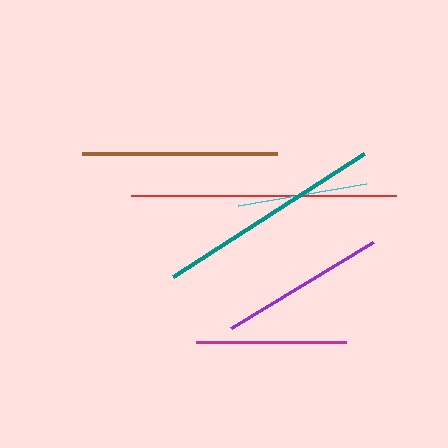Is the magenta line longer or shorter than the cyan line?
The magenta line is longer than the cyan line.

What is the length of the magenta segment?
The magenta segment is approximately 150 pixels long.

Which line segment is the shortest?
The cyan line is the shortest at approximately 130 pixels.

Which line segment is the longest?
The red line is the longest at approximately 265 pixels.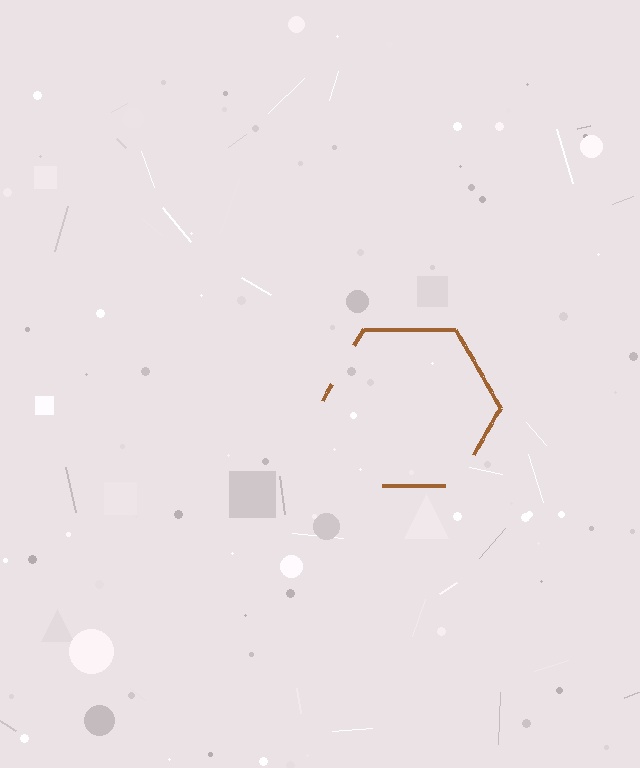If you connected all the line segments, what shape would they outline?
They would outline a hexagon.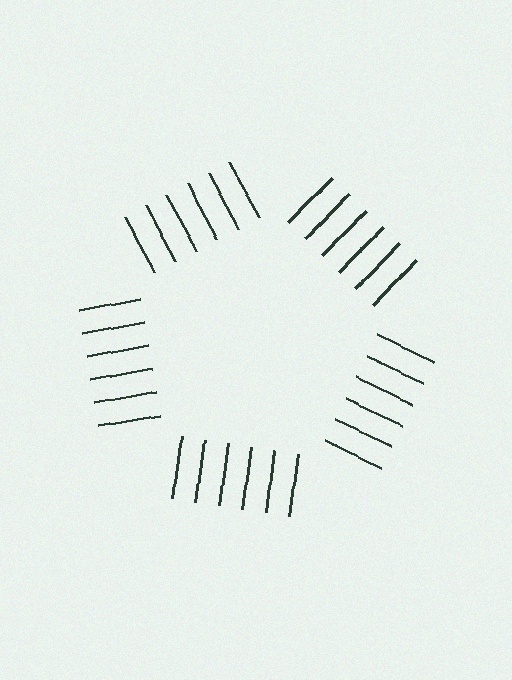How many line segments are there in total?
30 — 6 along each of the 5 edges.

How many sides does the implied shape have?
5 sides — the line-ends trace a pentagon.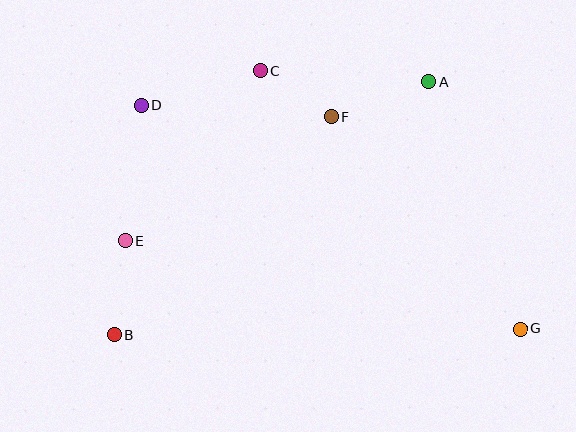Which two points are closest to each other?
Points C and F are closest to each other.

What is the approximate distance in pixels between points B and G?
The distance between B and G is approximately 406 pixels.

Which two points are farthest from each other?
Points D and G are farthest from each other.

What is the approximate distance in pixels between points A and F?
The distance between A and F is approximately 104 pixels.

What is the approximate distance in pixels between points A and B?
The distance between A and B is approximately 404 pixels.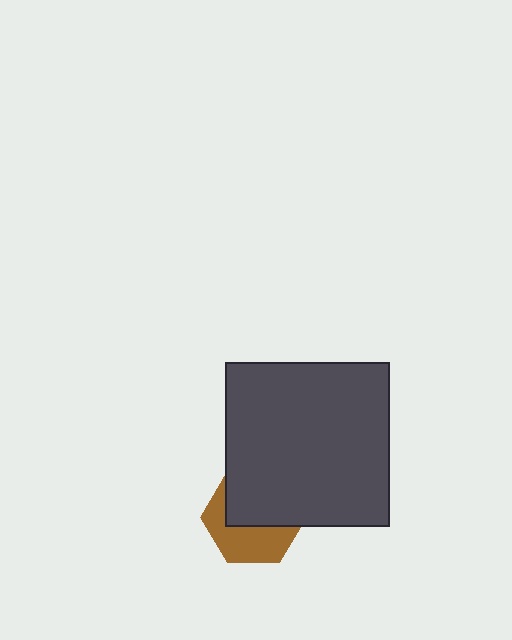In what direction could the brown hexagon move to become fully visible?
The brown hexagon could move down. That would shift it out from behind the dark gray square entirely.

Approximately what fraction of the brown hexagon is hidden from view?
Roughly 53% of the brown hexagon is hidden behind the dark gray square.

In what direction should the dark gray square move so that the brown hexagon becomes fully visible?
The dark gray square should move up. That is the shortest direction to clear the overlap and leave the brown hexagon fully visible.